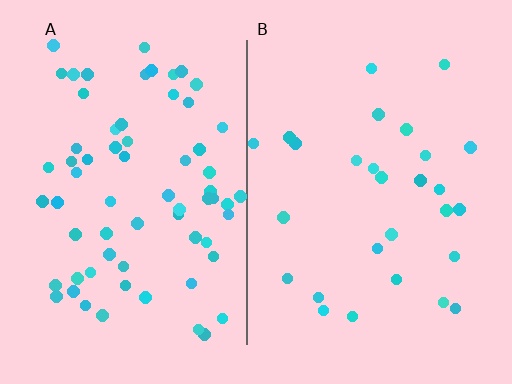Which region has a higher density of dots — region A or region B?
A (the left).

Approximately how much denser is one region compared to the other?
Approximately 2.4× — region A over region B.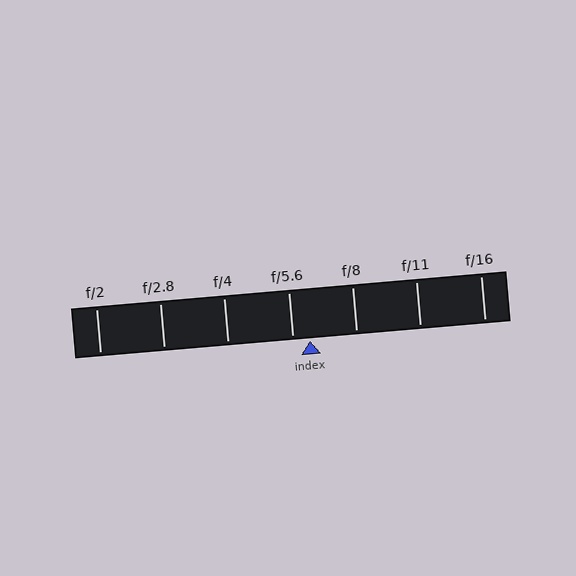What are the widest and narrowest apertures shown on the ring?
The widest aperture shown is f/2 and the narrowest is f/16.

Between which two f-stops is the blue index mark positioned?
The index mark is between f/5.6 and f/8.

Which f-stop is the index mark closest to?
The index mark is closest to f/5.6.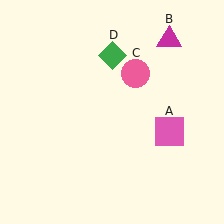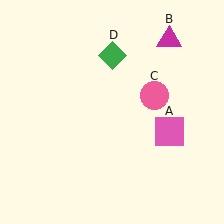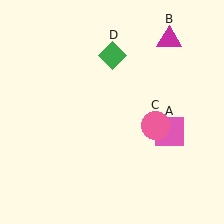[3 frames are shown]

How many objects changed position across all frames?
1 object changed position: pink circle (object C).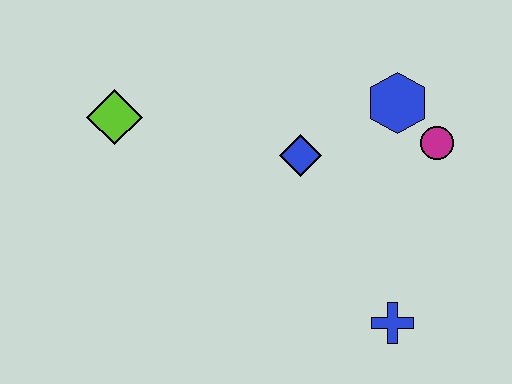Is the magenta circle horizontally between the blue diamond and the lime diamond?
No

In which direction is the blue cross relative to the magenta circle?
The blue cross is below the magenta circle.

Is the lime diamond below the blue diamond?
No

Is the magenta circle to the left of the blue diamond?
No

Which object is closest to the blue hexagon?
The magenta circle is closest to the blue hexagon.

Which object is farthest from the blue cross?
The lime diamond is farthest from the blue cross.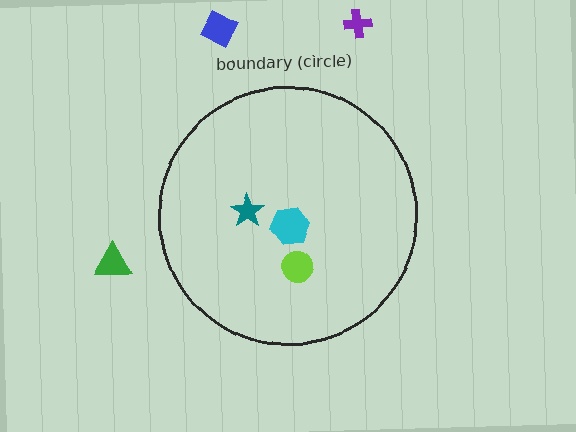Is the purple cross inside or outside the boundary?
Outside.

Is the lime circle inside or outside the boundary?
Inside.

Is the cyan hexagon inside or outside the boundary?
Inside.